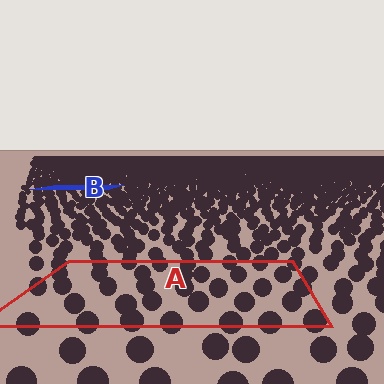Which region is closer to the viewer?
Region A is closer. The texture elements there are larger and more spread out.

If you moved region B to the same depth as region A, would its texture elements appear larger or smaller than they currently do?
They would appear larger. At a closer depth, the same texture elements are projected at a bigger on-screen size.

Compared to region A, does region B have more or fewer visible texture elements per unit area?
Region B has more texture elements per unit area — they are packed more densely because it is farther away.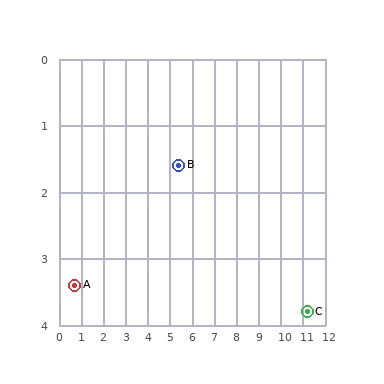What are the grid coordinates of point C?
Point C is at approximately (11.2, 3.8).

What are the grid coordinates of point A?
Point A is at approximately (0.7, 3.4).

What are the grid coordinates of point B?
Point B is at approximately (5.4, 1.6).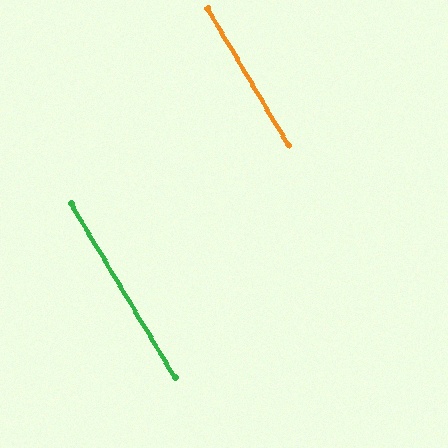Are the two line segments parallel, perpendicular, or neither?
Parallel — their directions differ by only 0.1°.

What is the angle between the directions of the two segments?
Approximately 0 degrees.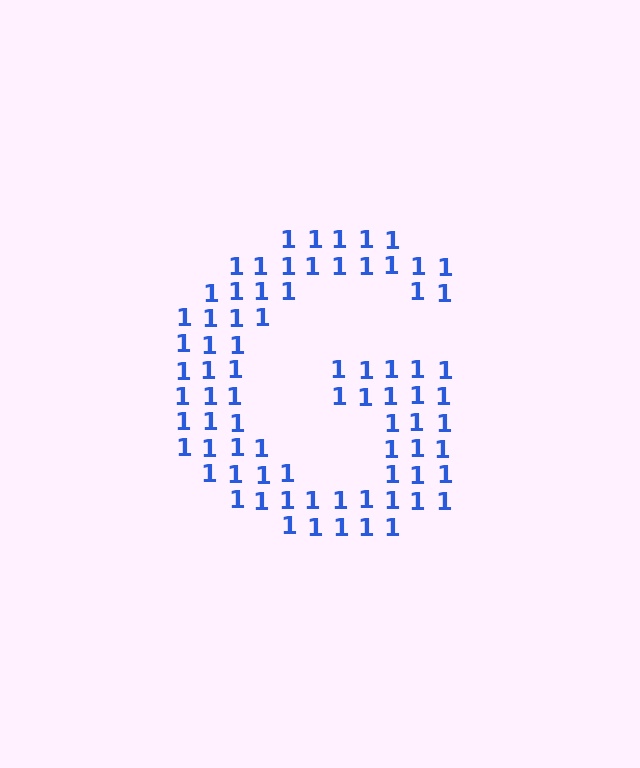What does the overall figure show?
The overall figure shows the letter G.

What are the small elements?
The small elements are digit 1's.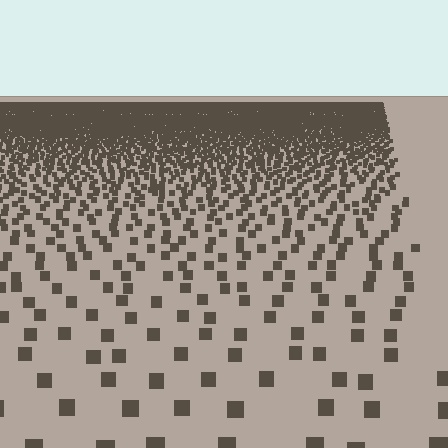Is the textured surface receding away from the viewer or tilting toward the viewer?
The surface is receding away from the viewer. Texture elements get smaller and denser toward the top.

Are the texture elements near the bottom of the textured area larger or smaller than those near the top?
Larger. Near the bottom, elements are closer to the viewer and appear at a bigger on-screen size.